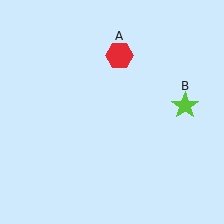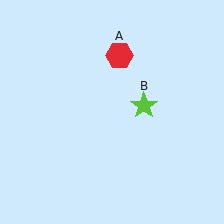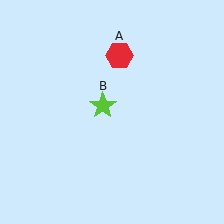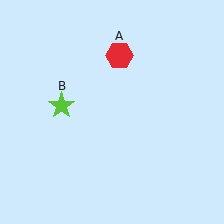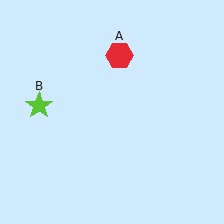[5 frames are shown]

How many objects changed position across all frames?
1 object changed position: lime star (object B).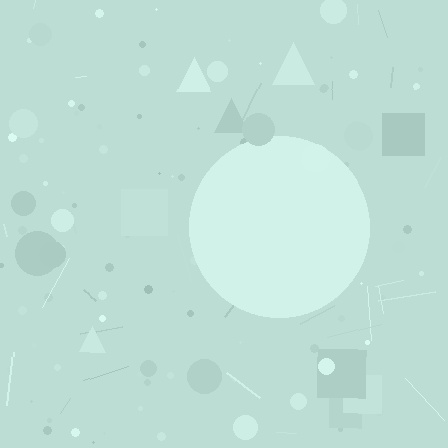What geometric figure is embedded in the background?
A circle is embedded in the background.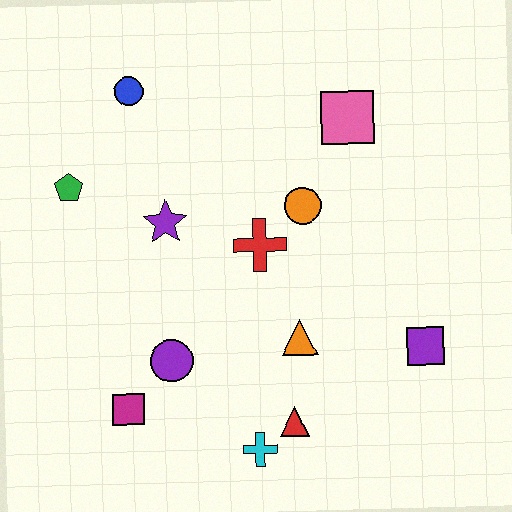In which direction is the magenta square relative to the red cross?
The magenta square is below the red cross.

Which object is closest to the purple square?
The orange triangle is closest to the purple square.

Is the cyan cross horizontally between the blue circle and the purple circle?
No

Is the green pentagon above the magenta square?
Yes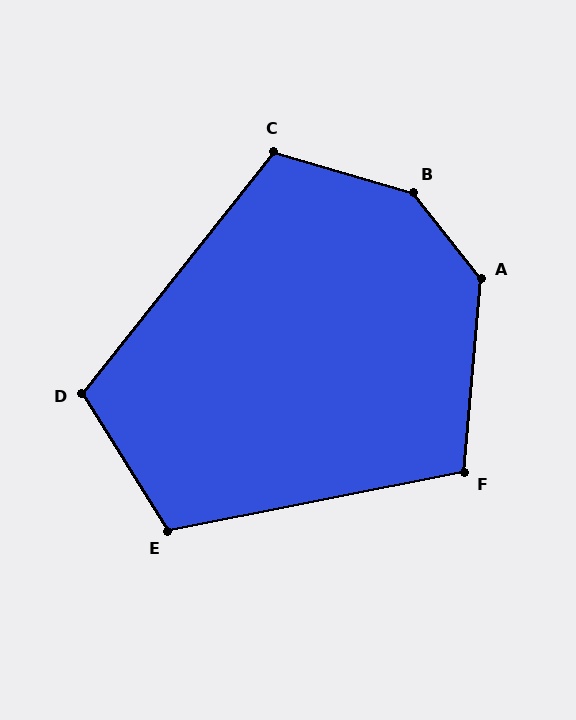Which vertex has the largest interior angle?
B, at approximately 144 degrees.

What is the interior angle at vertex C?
Approximately 112 degrees (obtuse).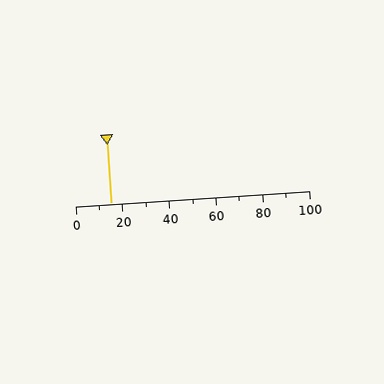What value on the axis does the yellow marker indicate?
The marker indicates approximately 15.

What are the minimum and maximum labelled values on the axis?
The axis runs from 0 to 100.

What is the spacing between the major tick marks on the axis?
The major ticks are spaced 20 apart.